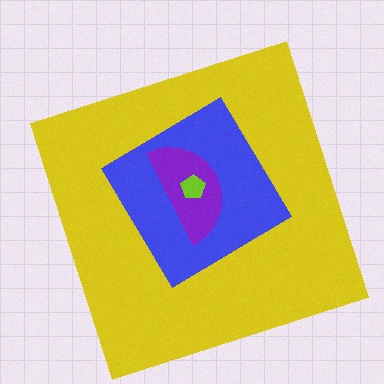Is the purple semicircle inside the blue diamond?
Yes.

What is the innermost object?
The lime pentagon.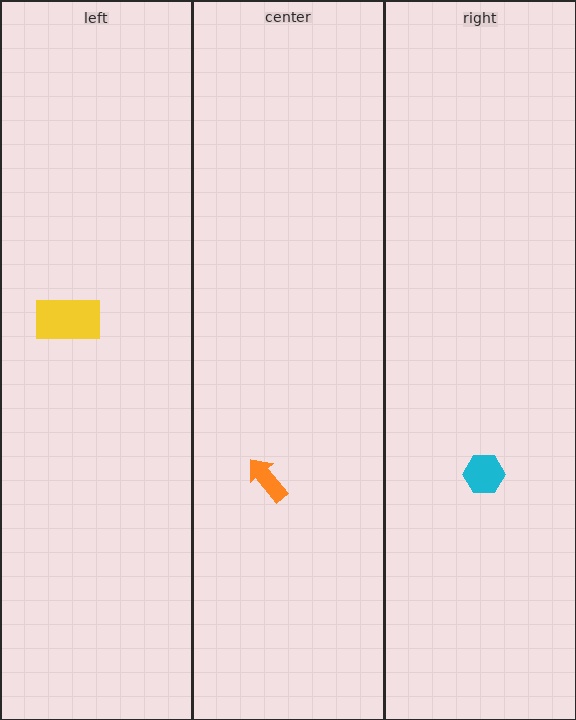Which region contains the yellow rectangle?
The left region.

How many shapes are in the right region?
1.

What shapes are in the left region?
The yellow rectangle.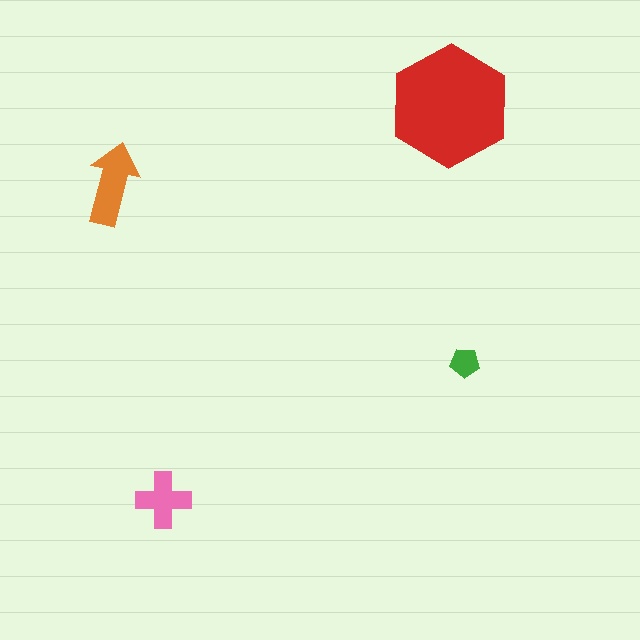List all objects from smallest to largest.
The green pentagon, the pink cross, the orange arrow, the red hexagon.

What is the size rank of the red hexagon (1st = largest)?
1st.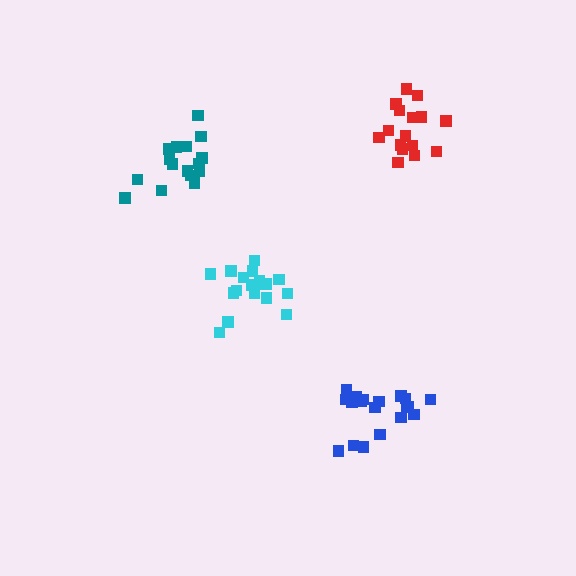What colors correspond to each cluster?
The clusters are colored: cyan, red, teal, blue.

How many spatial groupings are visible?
There are 4 spatial groupings.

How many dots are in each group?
Group 1: 19 dots, Group 2: 16 dots, Group 3: 16 dots, Group 4: 19 dots (70 total).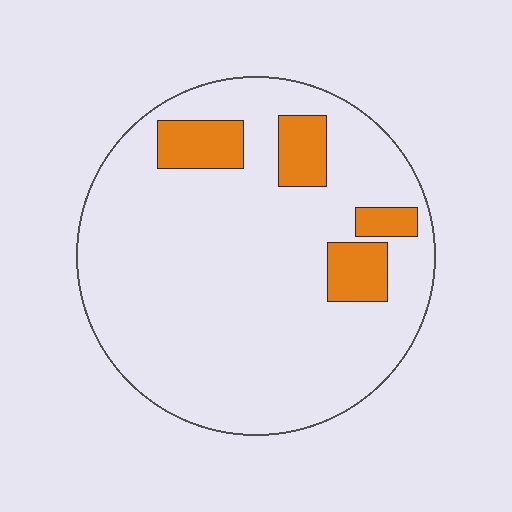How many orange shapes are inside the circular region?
4.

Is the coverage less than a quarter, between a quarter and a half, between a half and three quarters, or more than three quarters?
Less than a quarter.